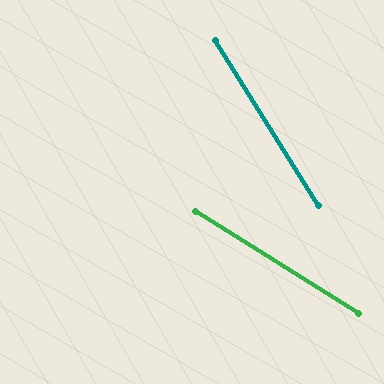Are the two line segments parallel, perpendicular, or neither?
Neither parallel nor perpendicular — they differ by about 26°.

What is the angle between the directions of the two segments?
Approximately 26 degrees.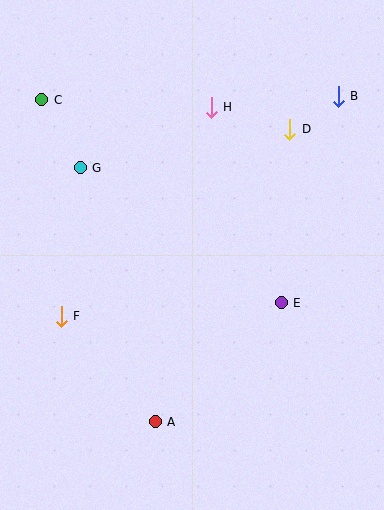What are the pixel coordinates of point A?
Point A is at (155, 422).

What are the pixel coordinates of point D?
Point D is at (290, 129).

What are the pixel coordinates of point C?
Point C is at (42, 100).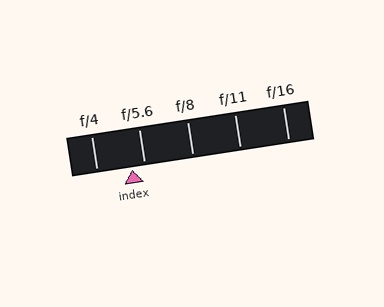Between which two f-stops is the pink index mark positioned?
The index mark is between f/4 and f/5.6.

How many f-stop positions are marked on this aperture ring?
There are 5 f-stop positions marked.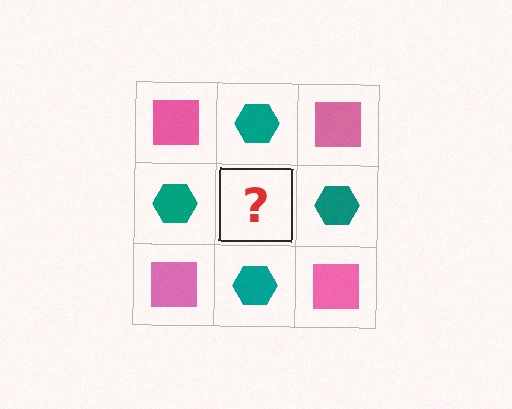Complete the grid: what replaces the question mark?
The question mark should be replaced with a pink square.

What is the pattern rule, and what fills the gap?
The rule is that it alternates pink square and teal hexagon in a checkerboard pattern. The gap should be filled with a pink square.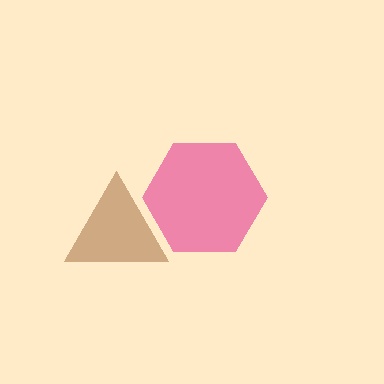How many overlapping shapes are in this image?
There are 2 overlapping shapes in the image.